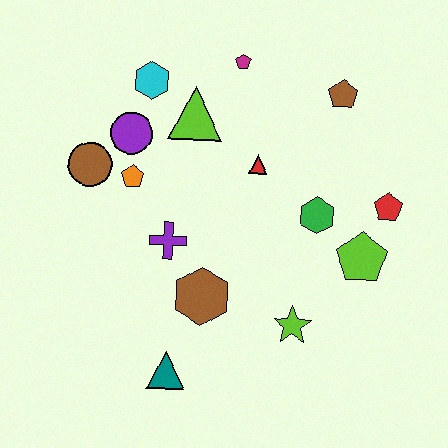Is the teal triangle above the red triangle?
No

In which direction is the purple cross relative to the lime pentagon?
The purple cross is to the left of the lime pentagon.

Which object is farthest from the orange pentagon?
The red pentagon is farthest from the orange pentagon.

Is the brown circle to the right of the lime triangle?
No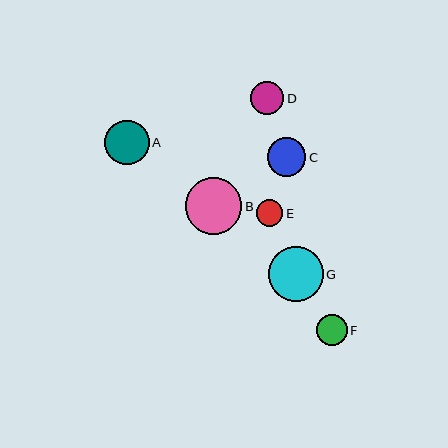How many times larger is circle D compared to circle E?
Circle D is approximately 1.3 times the size of circle E.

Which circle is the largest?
Circle B is the largest with a size of approximately 56 pixels.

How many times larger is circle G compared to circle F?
Circle G is approximately 1.8 times the size of circle F.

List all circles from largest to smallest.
From largest to smallest: B, G, A, C, D, F, E.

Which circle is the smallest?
Circle E is the smallest with a size of approximately 26 pixels.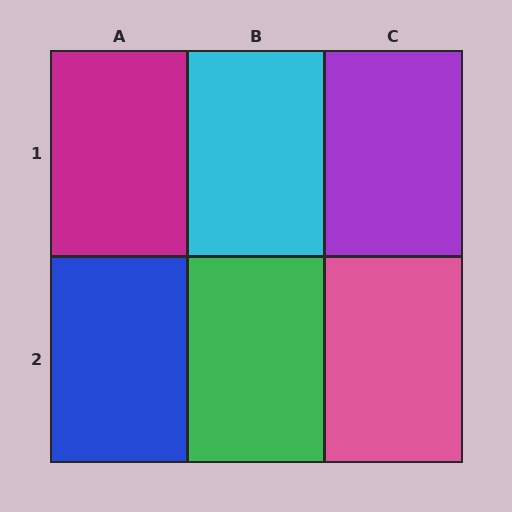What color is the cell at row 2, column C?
Pink.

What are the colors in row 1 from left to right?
Magenta, cyan, purple.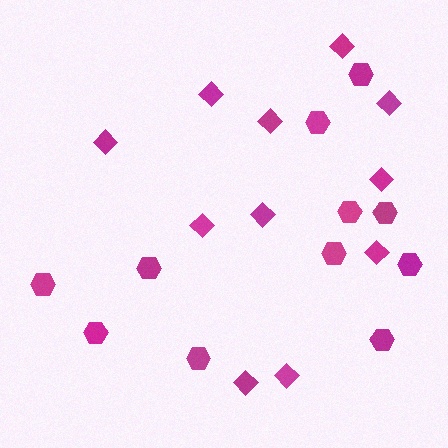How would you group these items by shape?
There are 2 groups: one group of hexagons (11) and one group of diamonds (11).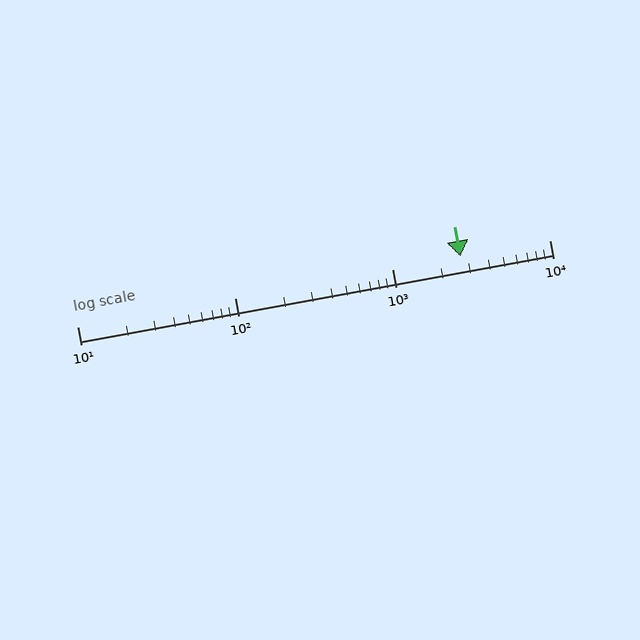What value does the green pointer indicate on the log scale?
The pointer indicates approximately 2700.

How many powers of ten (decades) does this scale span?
The scale spans 3 decades, from 10 to 10000.